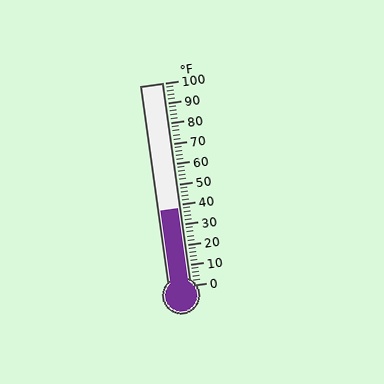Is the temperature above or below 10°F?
The temperature is above 10°F.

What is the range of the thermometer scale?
The thermometer scale ranges from 0°F to 100°F.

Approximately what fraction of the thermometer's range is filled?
The thermometer is filled to approximately 40% of its range.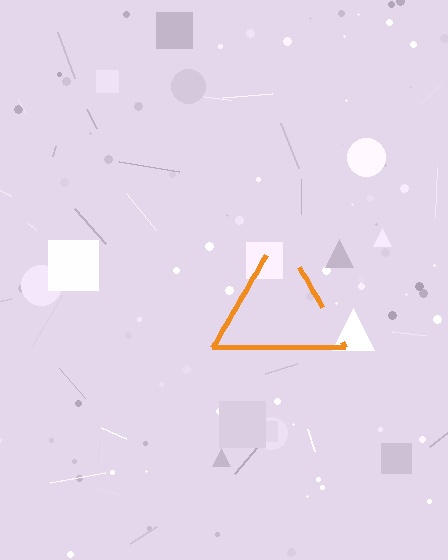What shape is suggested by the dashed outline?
The dashed outline suggests a triangle.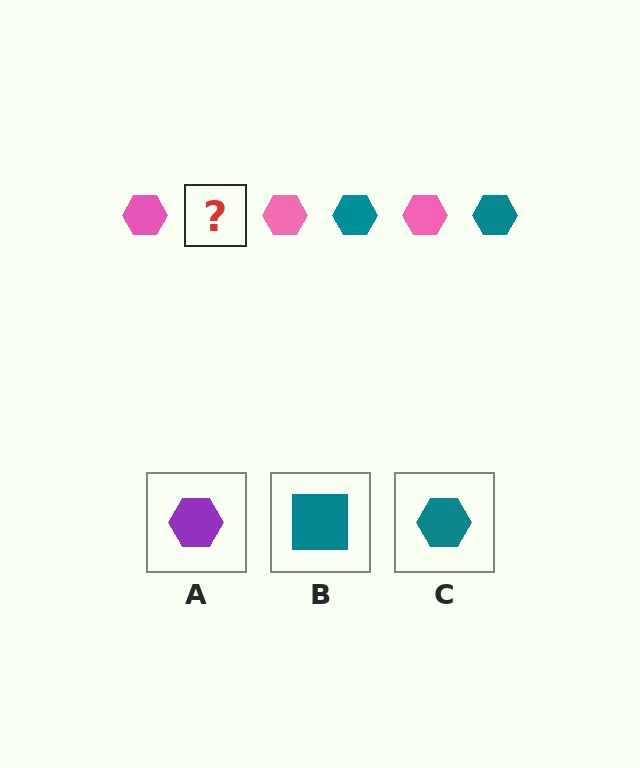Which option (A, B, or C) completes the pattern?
C.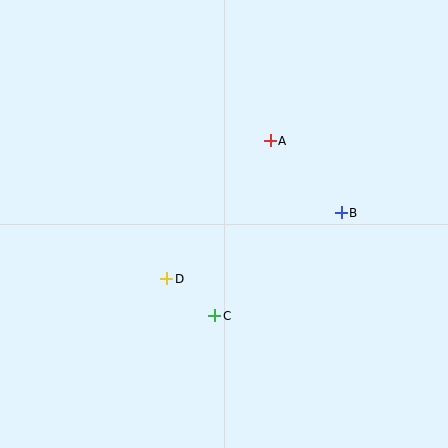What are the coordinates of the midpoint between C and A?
The midpoint between C and A is at (242, 228).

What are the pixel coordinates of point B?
Point B is at (341, 213).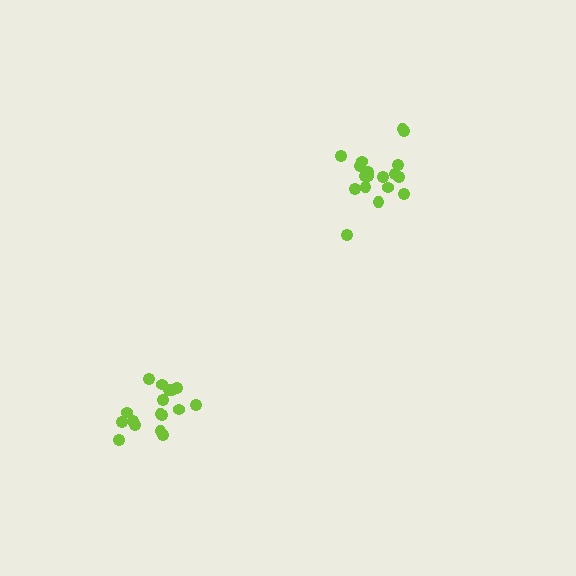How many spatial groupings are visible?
There are 2 spatial groupings.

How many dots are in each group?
Group 1: 17 dots, Group 2: 18 dots (35 total).